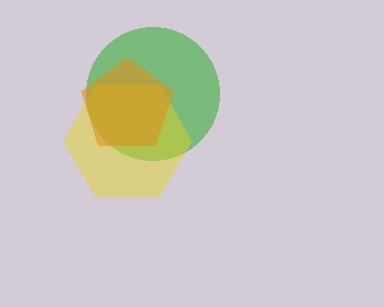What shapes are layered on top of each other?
The layered shapes are: a green circle, a yellow hexagon, an orange pentagon.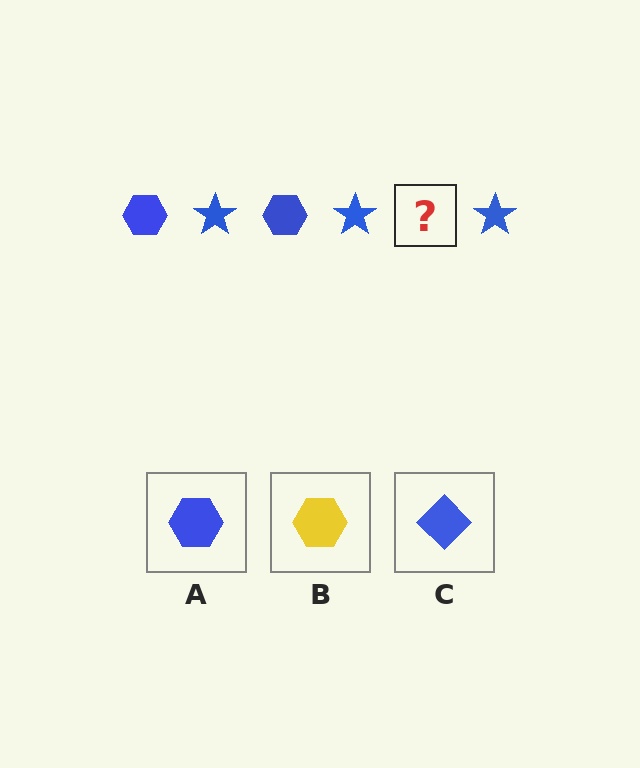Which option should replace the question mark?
Option A.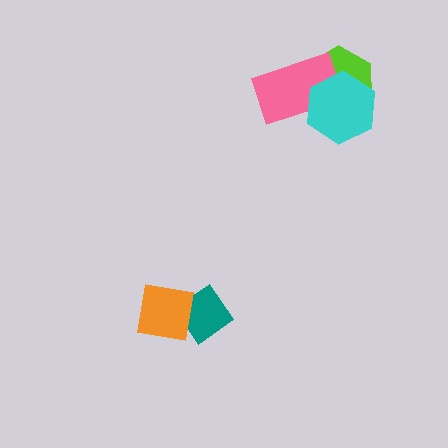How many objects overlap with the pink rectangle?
2 objects overlap with the pink rectangle.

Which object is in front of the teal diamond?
The orange square is in front of the teal diamond.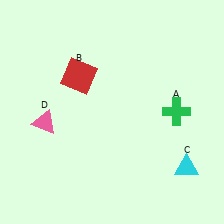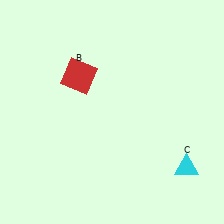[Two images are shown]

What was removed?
The green cross (A), the pink triangle (D) were removed in Image 2.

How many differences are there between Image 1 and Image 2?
There are 2 differences between the two images.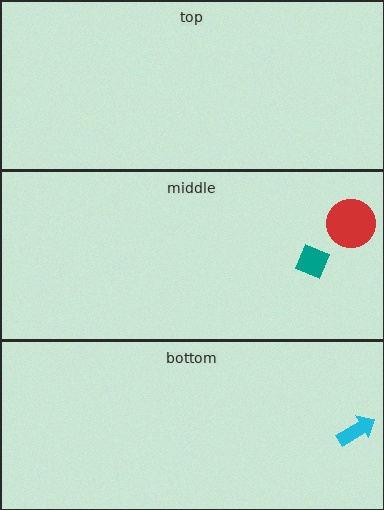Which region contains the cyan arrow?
The bottom region.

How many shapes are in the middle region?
2.